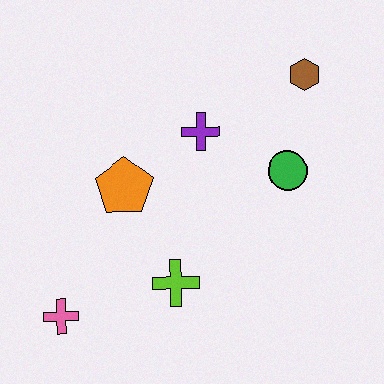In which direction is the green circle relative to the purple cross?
The green circle is to the right of the purple cross.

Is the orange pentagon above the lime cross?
Yes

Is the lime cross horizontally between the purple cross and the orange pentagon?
Yes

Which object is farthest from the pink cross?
The brown hexagon is farthest from the pink cross.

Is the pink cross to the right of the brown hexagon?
No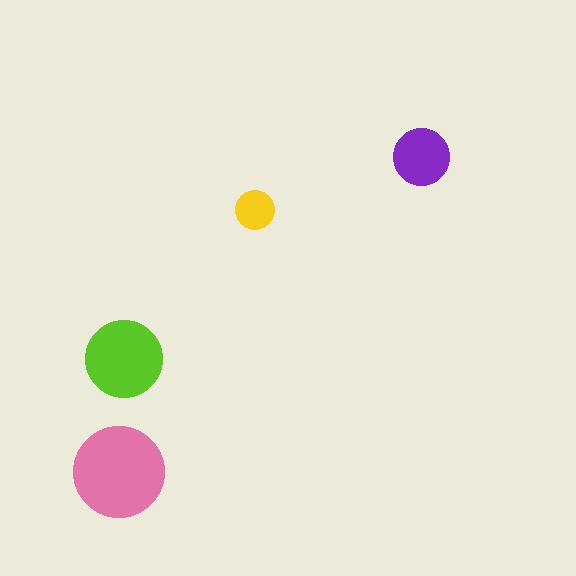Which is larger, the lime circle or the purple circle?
The lime one.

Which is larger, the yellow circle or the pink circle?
The pink one.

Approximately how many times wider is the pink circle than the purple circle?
About 1.5 times wider.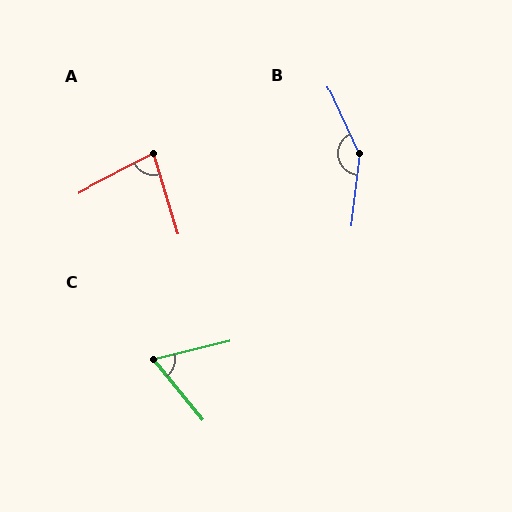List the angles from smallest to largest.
C (65°), A (80°), B (149°).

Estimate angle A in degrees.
Approximately 80 degrees.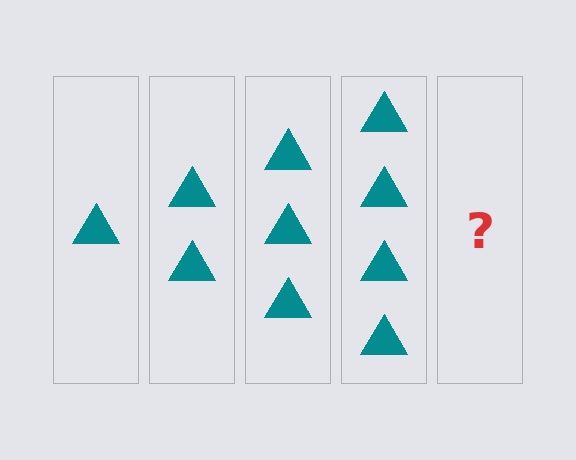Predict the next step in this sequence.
The next step is 5 triangles.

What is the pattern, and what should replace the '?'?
The pattern is that each step adds one more triangle. The '?' should be 5 triangles.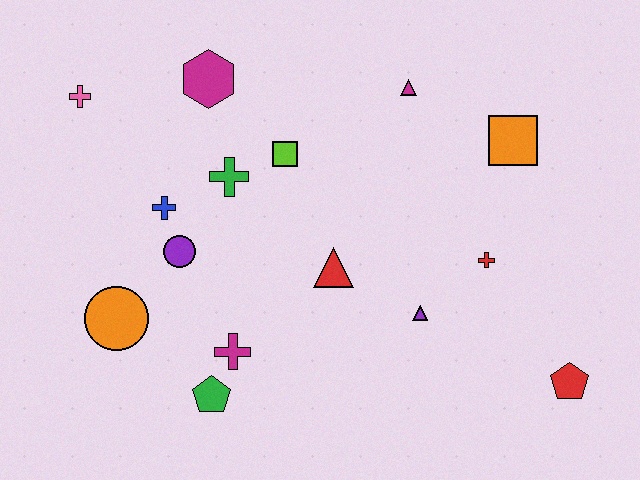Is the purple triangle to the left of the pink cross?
No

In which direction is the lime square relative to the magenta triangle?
The lime square is to the left of the magenta triangle.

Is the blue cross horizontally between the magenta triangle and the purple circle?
No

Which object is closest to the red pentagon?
The red cross is closest to the red pentagon.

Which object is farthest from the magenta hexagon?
The red pentagon is farthest from the magenta hexagon.